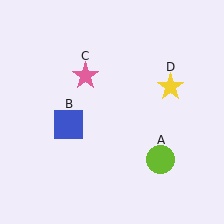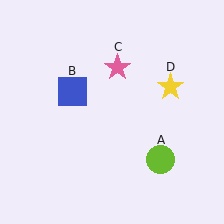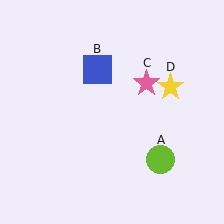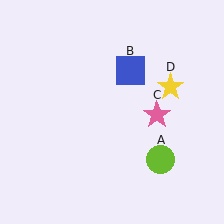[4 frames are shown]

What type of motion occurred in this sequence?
The blue square (object B), pink star (object C) rotated clockwise around the center of the scene.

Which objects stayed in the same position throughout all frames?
Lime circle (object A) and yellow star (object D) remained stationary.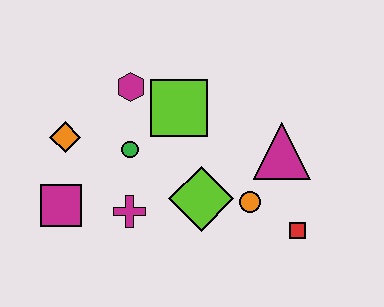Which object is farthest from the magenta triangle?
The magenta square is farthest from the magenta triangle.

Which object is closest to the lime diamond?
The orange circle is closest to the lime diamond.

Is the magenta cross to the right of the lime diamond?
No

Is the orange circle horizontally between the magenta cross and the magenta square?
No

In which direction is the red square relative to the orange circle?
The red square is to the right of the orange circle.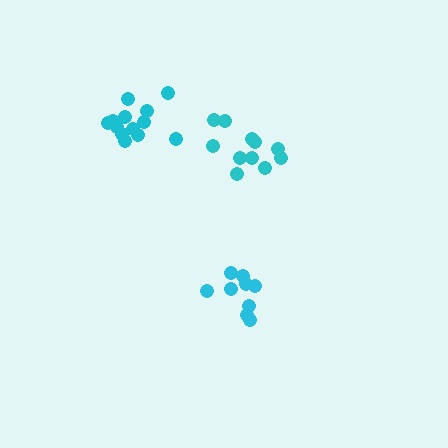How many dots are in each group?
Group 1: 13 dots, Group 2: 10 dots, Group 3: 11 dots (34 total).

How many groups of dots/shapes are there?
There are 3 groups.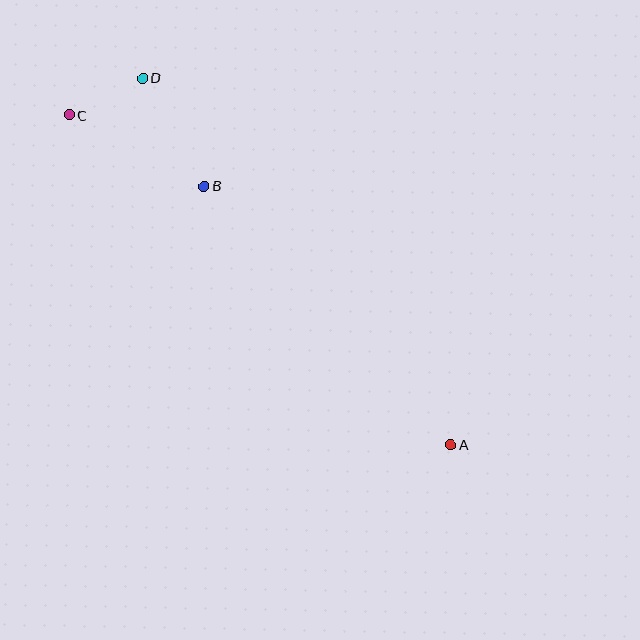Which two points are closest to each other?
Points C and D are closest to each other.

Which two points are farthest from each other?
Points A and C are farthest from each other.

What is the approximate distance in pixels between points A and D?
The distance between A and D is approximately 479 pixels.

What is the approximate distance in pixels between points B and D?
The distance between B and D is approximately 125 pixels.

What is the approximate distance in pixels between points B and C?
The distance between B and C is approximately 153 pixels.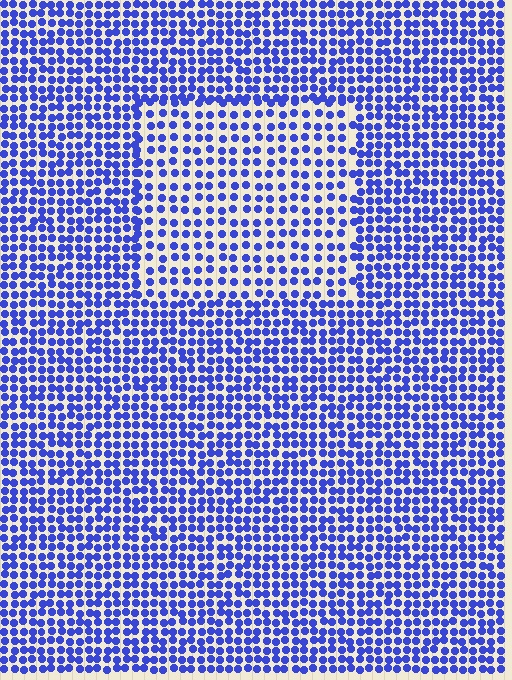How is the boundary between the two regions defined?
The boundary is defined by a change in element density (approximately 1.6x ratio). All elements are the same color, size, and shape.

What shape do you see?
I see a rectangle.